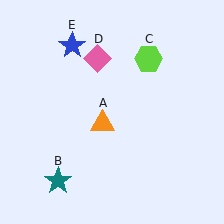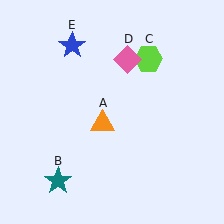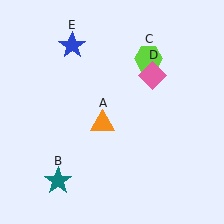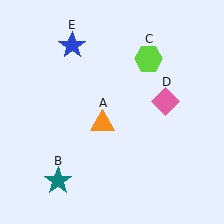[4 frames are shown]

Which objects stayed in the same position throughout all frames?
Orange triangle (object A) and teal star (object B) and lime hexagon (object C) and blue star (object E) remained stationary.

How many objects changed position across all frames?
1 object changed position: pink diamond (object D).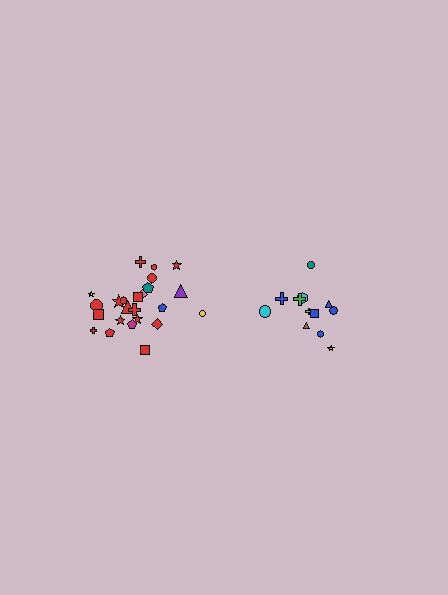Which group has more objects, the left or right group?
The left group.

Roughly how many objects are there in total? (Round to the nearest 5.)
Roughly 35 objects in total.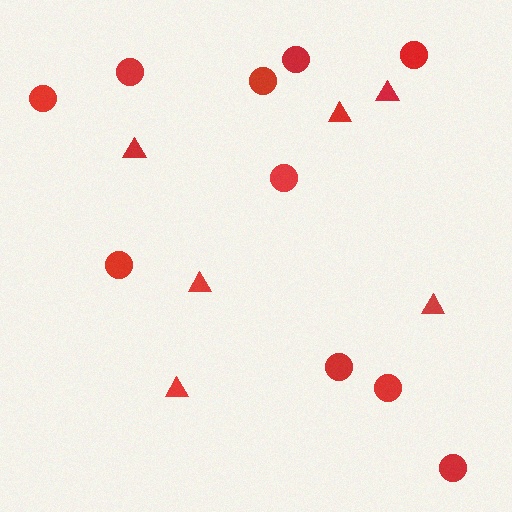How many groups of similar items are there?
There are 2 groups: one group of circles (10) and one group of triangles (6).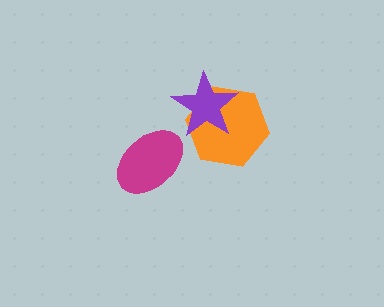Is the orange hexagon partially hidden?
Yes, it is partially covered by another shape.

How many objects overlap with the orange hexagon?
1 object overlaps with the orange hexagon.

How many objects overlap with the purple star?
1 object overlaps with the purple star.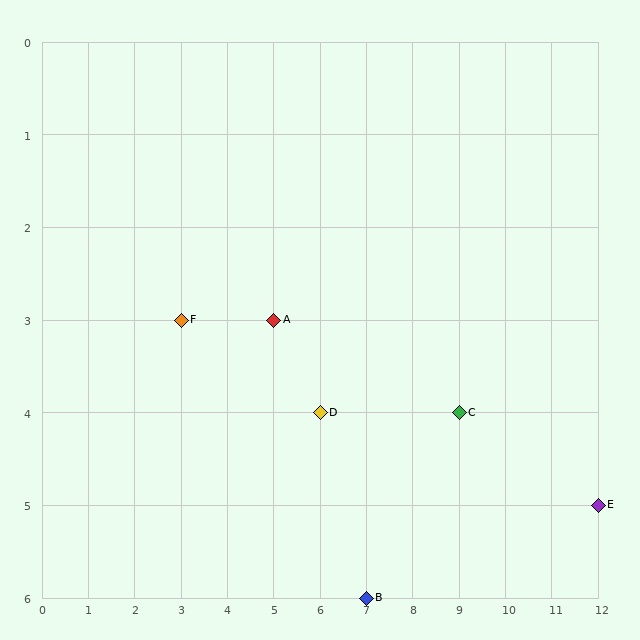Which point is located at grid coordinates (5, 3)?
Point A is at (5, 3).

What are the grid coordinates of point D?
Point D is at grid coordinates (6, 4).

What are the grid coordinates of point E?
Point E is at grid coordinates (12, 5).